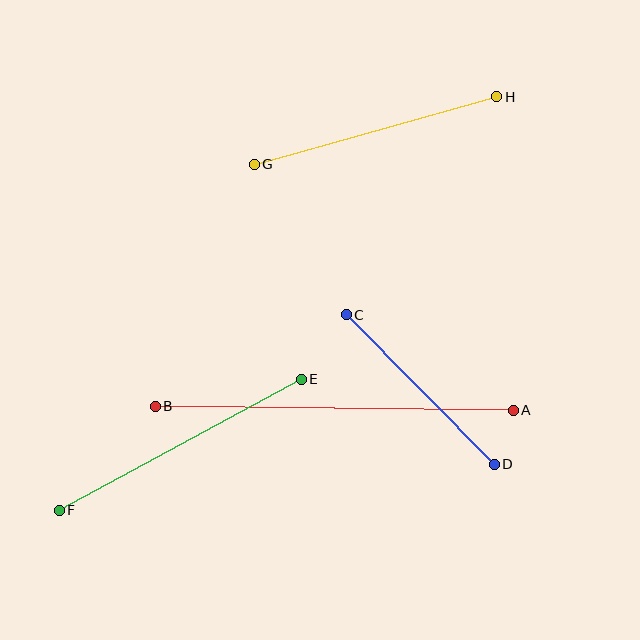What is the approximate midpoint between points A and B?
The midpoint is at approximately (334, 408) pixels.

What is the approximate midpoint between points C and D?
The midpoint is at approximately (420, 389) pixels.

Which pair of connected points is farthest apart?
Points A and B are farthest apart.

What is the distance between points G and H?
The distance is approximately 251 pixels.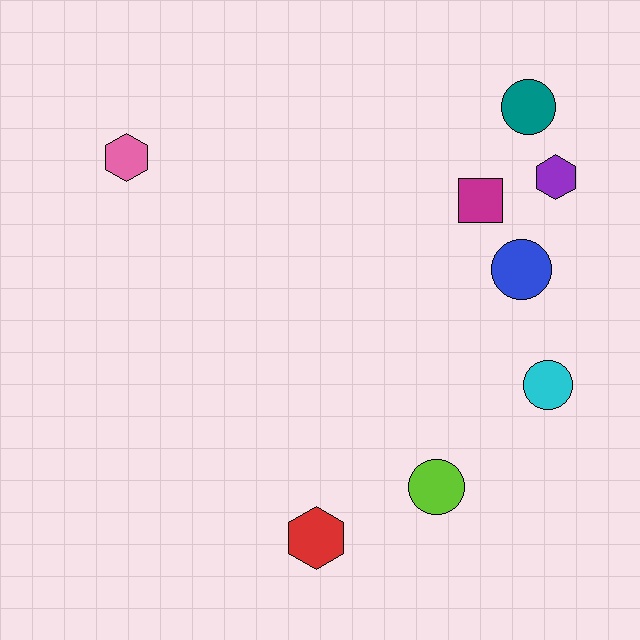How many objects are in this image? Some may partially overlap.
There are 8 objects.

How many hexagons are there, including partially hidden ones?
There are 3 hexagons.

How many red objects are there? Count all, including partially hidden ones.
There is 1 red object.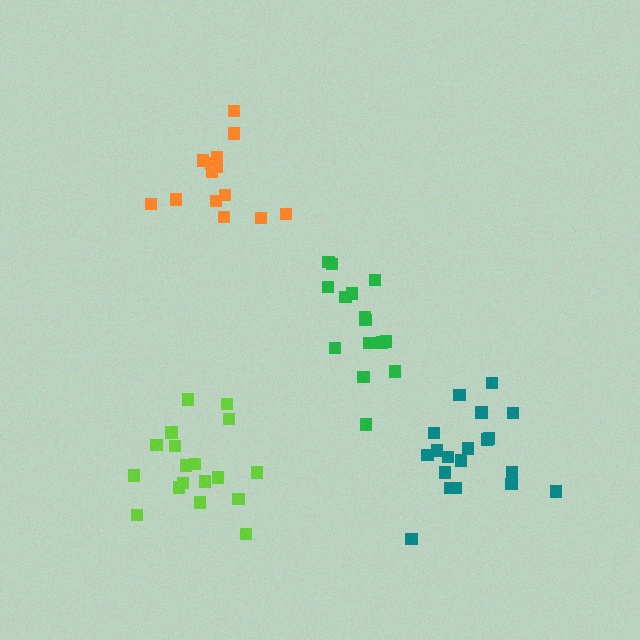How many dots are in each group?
Group 1: 15 dots, Group 2: 19 dots, Group 3: 15 dots, Group 4: 18 dots (67 total).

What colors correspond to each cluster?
The clusters are colored: green, teal, orange, lime.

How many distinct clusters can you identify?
There are 4 distinct clusters.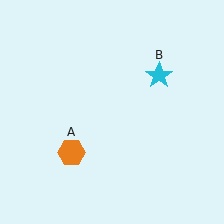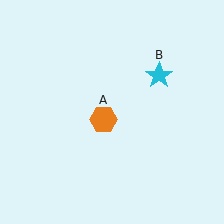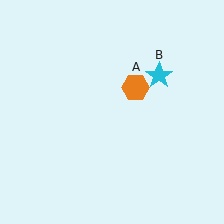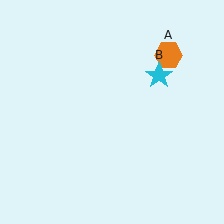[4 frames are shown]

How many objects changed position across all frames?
1 object changed position: orange hexagon (object A).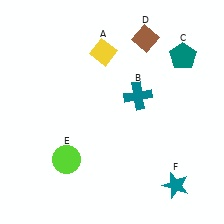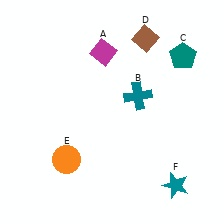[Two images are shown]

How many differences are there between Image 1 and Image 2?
There are 2 differences between the two images.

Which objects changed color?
A changed from yellow to magenta. E changed from lime to orange.